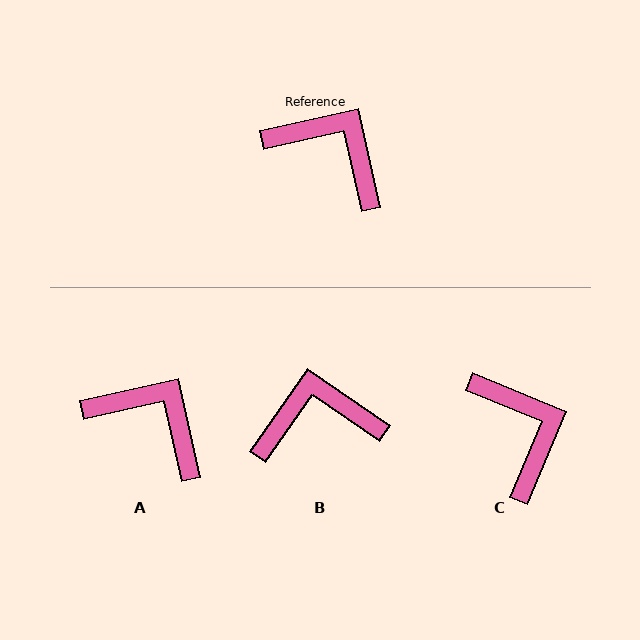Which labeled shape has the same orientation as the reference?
A.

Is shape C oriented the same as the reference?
No, it is off by about 35 degrees.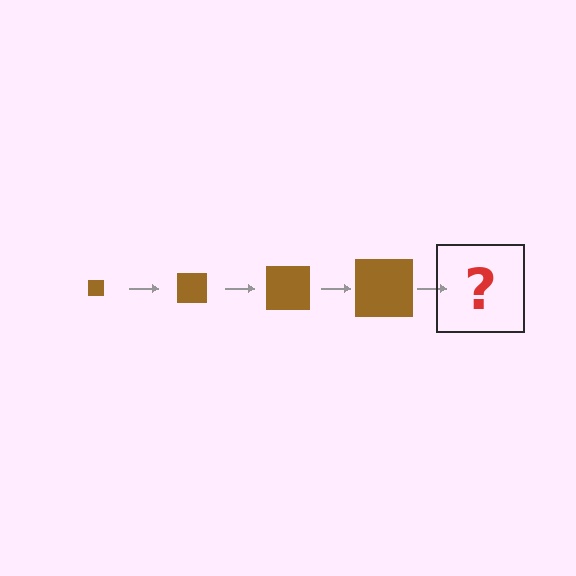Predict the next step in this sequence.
The next step is a brown square, larger than the previous one.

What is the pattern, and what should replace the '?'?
The pattern is that the square gets progressively larger each step. The '?' should be a brown square, larger than the previous one.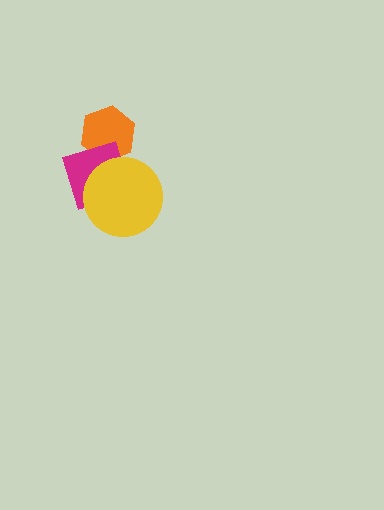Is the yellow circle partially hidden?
No, no other shape covers it.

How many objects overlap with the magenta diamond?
2 objects overlap with the magenta diamond.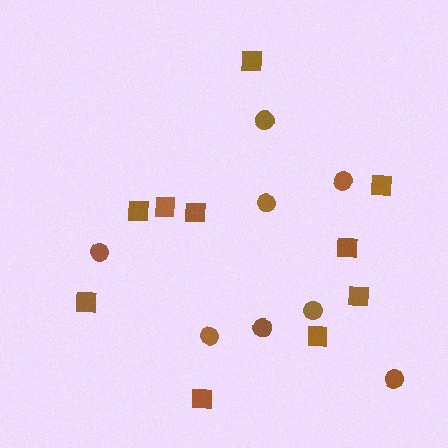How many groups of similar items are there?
There are 2 groups: one group of squares (10) and one group of circles (8).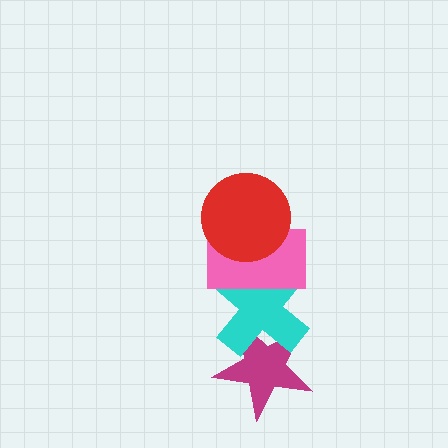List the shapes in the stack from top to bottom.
From top to bottom: the red circle, the pink rectangle, the cyan cross, the magenta star.